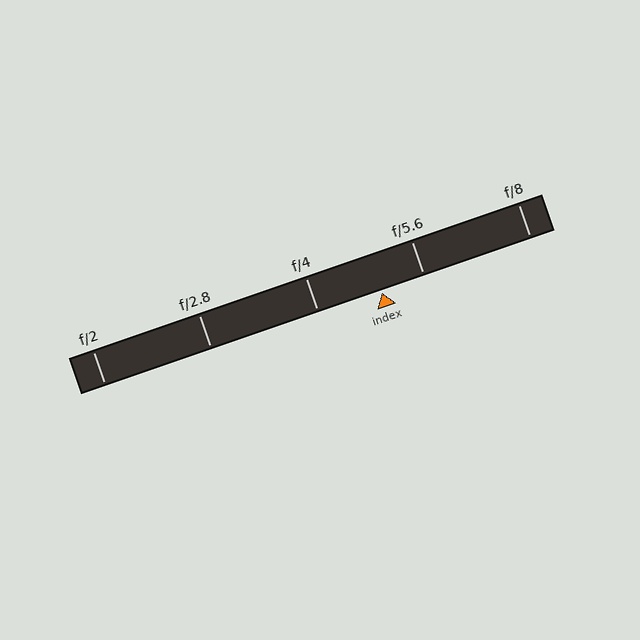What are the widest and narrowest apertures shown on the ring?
The widest aperture shown is f/2 and the narrowest is f/8.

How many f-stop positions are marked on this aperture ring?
There are 5 f-stop positions marked.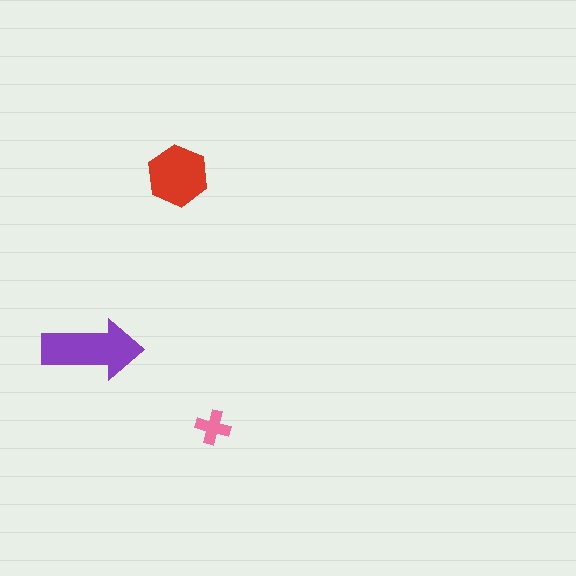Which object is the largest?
The purple arrow.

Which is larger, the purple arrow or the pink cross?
The purple arrow.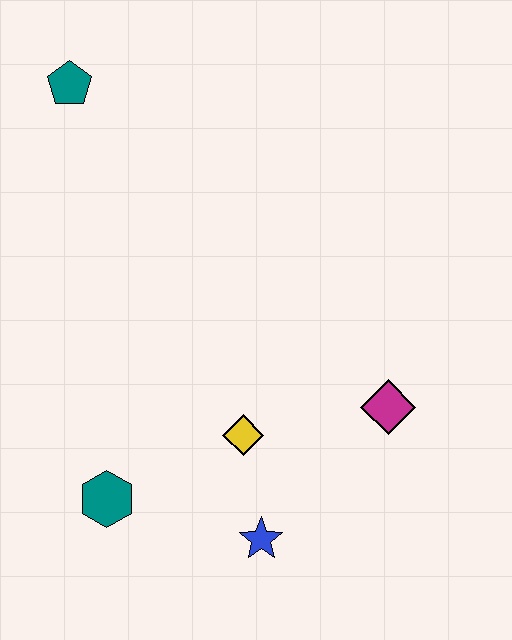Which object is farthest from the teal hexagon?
The teal pentagon is farthest from the teal hexagon.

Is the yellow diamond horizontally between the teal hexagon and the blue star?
Yes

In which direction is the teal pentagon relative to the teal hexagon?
The teal pentagon is above the teal hexagon.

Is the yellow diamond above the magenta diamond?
No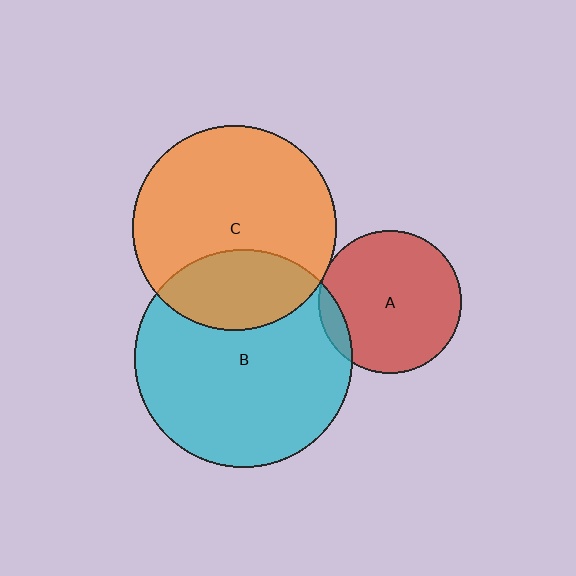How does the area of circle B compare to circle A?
Approximately 2.3 times.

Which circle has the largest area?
Circle B (cyan).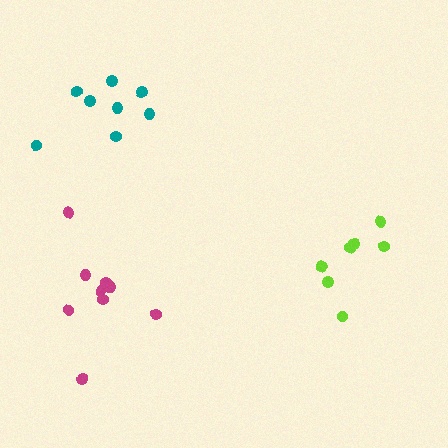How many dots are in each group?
Group 1: 9 dots, Group 2: 7 dots, Group 3: 8 dots (24 total).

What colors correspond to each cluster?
The clusters are colored: magenta, lime, teal.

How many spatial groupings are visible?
There are 3 spatial groupings.